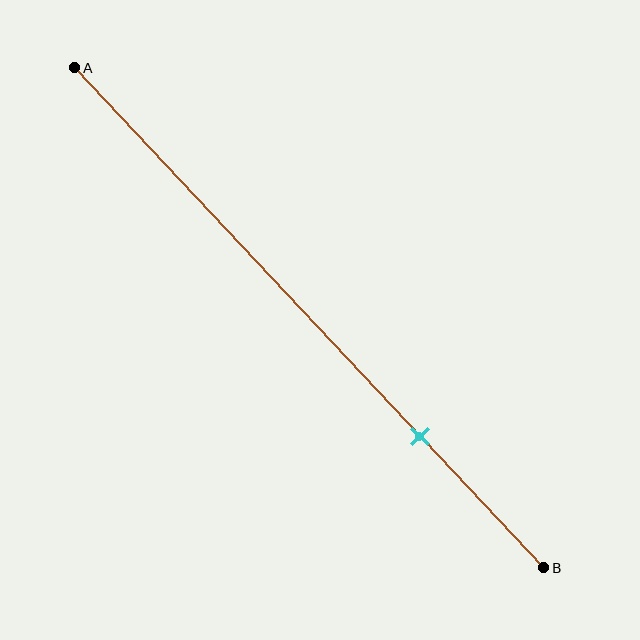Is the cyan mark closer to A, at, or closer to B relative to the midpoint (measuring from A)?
The cyan mark is closer to point B than the midpoint of segment AB.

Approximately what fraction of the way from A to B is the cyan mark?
The cyan mark is approximately 75% of the way from A to B.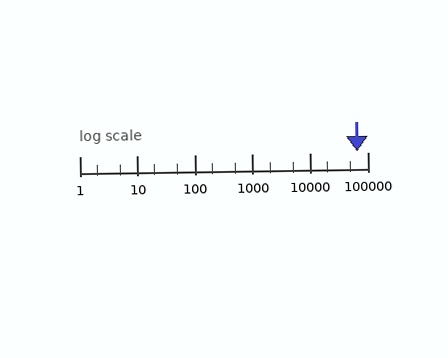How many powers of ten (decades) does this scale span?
The scale spans 5 decades, from 1 to 100000.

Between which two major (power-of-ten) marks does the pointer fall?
The pointer is between 10000 and 100000.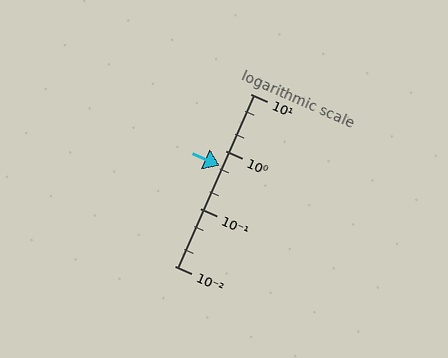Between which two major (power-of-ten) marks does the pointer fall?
The pointer is between 0.1 and 1.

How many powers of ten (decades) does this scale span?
The scale spans 3 decades, from 0.01 to 10.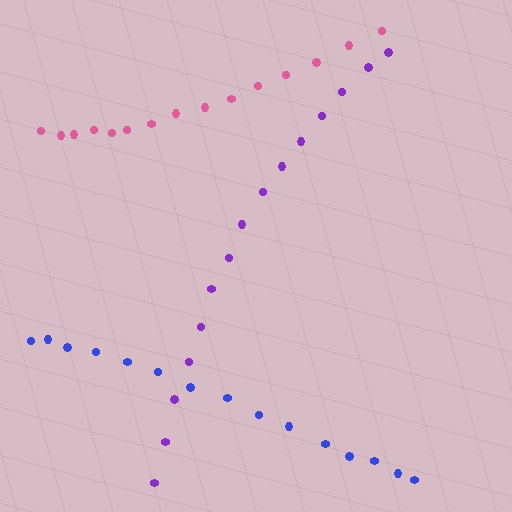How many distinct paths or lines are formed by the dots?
There are 3 distinct paths.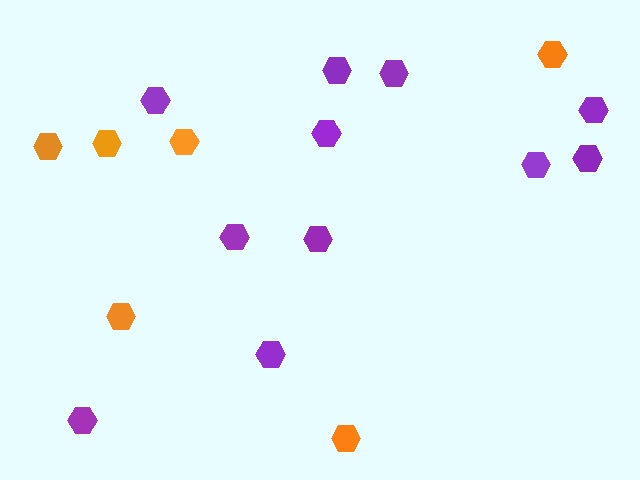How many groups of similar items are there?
There are 2 groups: one group of purple hexagons (11) and one group of orange hexagons (6).